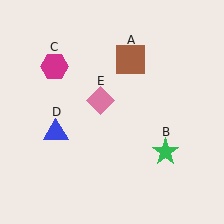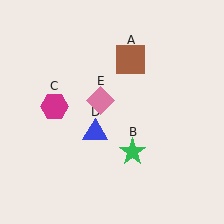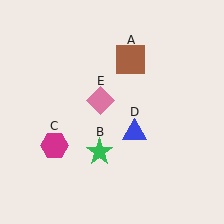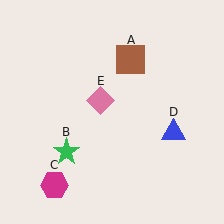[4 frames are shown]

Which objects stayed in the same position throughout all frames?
Brown square (object A) and pink diamond (object E) remained stationary.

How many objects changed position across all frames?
3 objects changed position: green star (object B), magenta hexagon (object C), blue triangle (object D).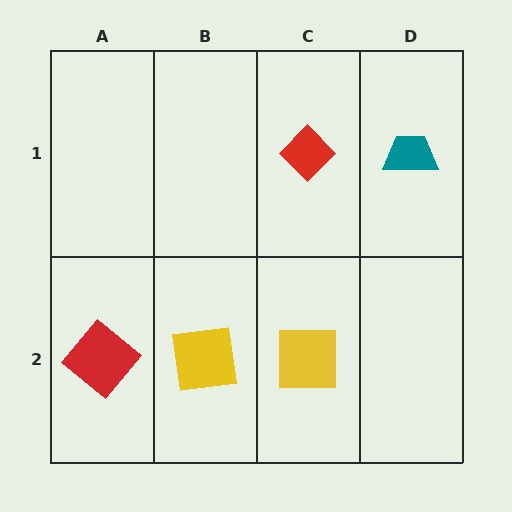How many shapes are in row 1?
2 shapes.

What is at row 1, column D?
A teal trapezoid.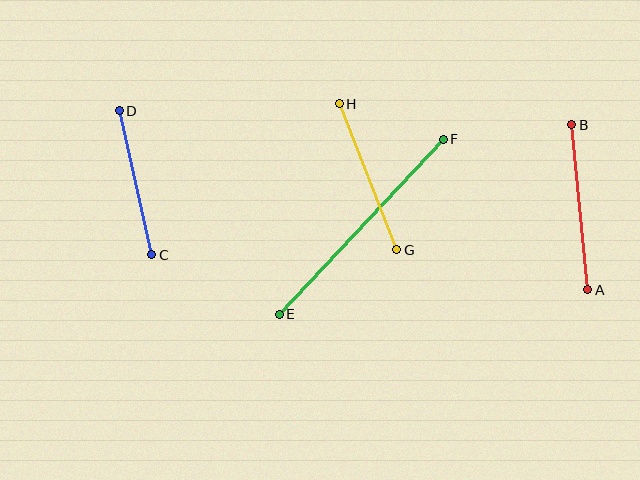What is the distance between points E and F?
The distance is approximately 240 pixels.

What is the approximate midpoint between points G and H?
The midpoint is at approximately (368, 177) pixels.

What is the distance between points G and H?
The distance is approximately 157 pixels.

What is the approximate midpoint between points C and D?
The midpoint is at approximately (135, 183) pixels.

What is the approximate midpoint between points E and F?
The midpoint is at approximately (361, 227) pixels.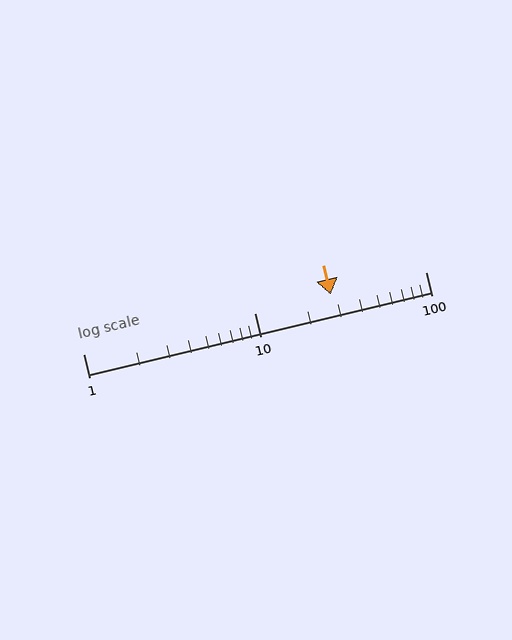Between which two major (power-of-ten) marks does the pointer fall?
The pointer is between 10 and 100.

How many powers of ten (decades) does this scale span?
The scale spans 2 decades, from 1 to 100.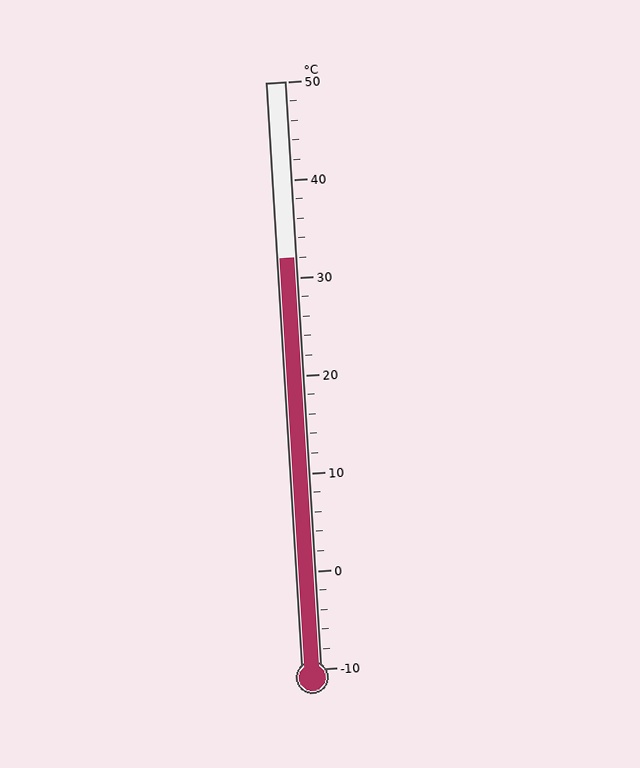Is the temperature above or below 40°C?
The temperature is below 40°C.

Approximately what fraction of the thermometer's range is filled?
The thermometer is filled to approximately 70% of its range.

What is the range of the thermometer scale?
The thermometer scale ranges from -10°C to 50°C.